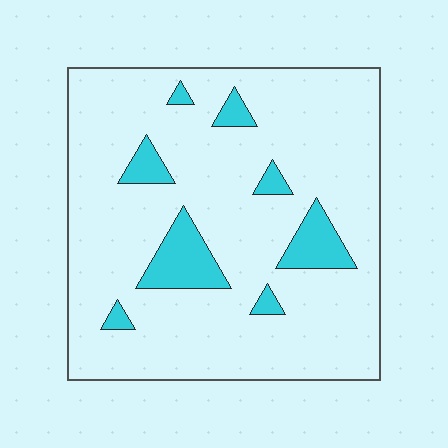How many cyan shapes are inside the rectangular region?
8.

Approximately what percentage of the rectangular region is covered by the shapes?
Approximately 10%.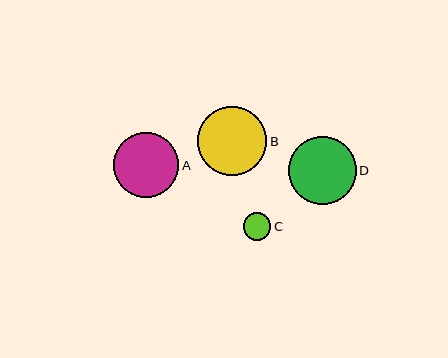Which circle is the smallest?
Circle C is the smallest with a size of approximately 28 pixels.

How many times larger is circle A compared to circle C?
Circle A is approximately 2.4 times the size of circle C.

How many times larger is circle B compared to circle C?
Circle B is approximately 2.5 times the size of circle C.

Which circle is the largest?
Circle B is the largest with a size of approximately 70 pixels.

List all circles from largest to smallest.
From largest to smallest: B, D, A, C.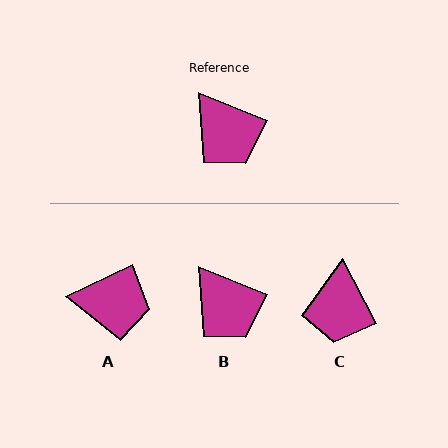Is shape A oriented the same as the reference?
No, it is off by about 48 degrees.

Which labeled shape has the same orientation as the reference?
B.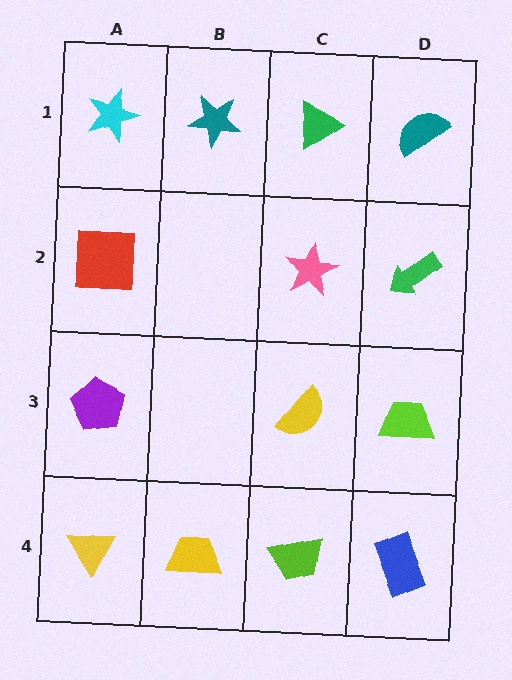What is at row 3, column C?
A yellow semicircle.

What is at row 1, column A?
A cyan star.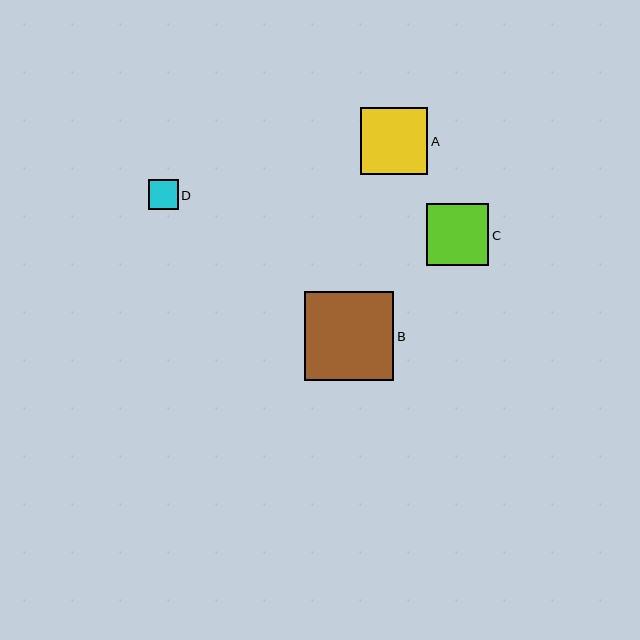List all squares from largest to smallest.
From largest to smallest: B, A, C, D.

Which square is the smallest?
Square D is the smallest with a size of approximately 29 pixels.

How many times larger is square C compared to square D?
Square C is approximately 2.1 times the size of square D.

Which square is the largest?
Square B is the largest with a size of approximately 89 pixels.